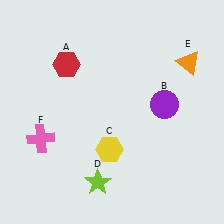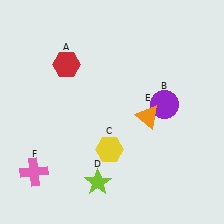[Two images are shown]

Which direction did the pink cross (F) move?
The pink cross (F) moved down.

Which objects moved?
The objects that moved are: the orange triangle (E), the pink cross (F).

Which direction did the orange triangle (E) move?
The orange triangle (E) moved down.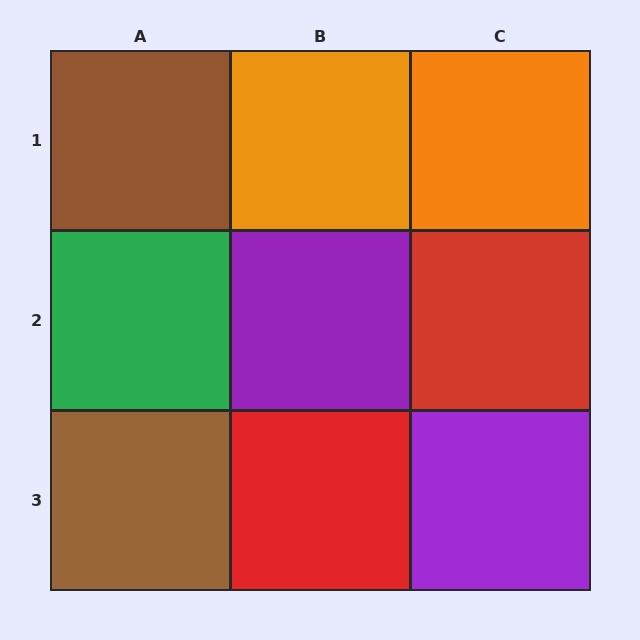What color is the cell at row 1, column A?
Brown.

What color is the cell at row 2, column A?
Green.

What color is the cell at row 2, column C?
Red.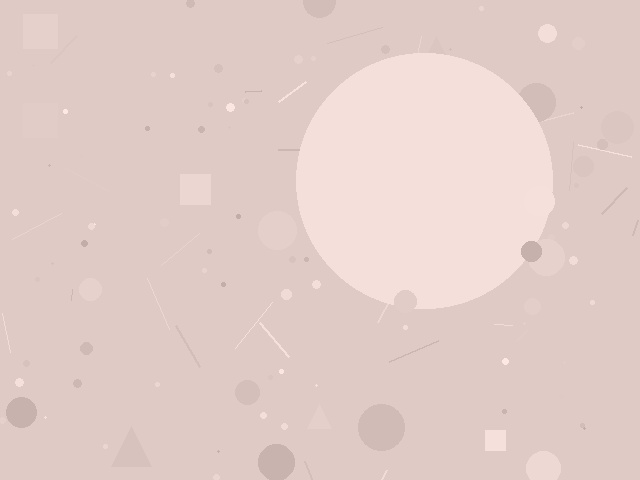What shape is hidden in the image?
A circle is hidden in the image.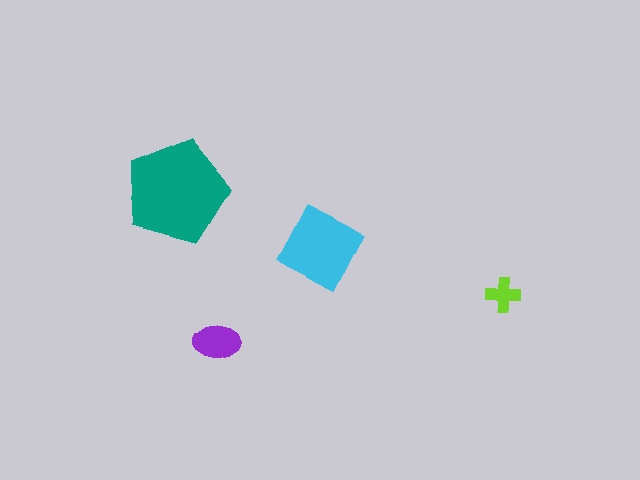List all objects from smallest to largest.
The lime cross, the purple ellipse, the cyan diamond, the teal pentagon.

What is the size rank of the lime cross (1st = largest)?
4th.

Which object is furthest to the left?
The teal pentagon is leftmost.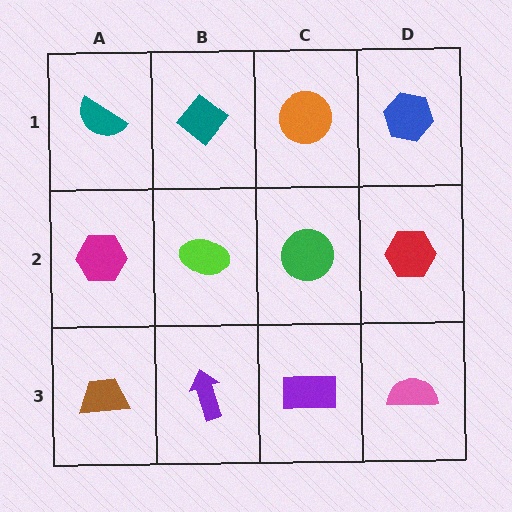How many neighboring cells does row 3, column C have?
3.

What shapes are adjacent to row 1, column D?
A red hexagon (row 2, column D), an orange circle (row 1, column C).